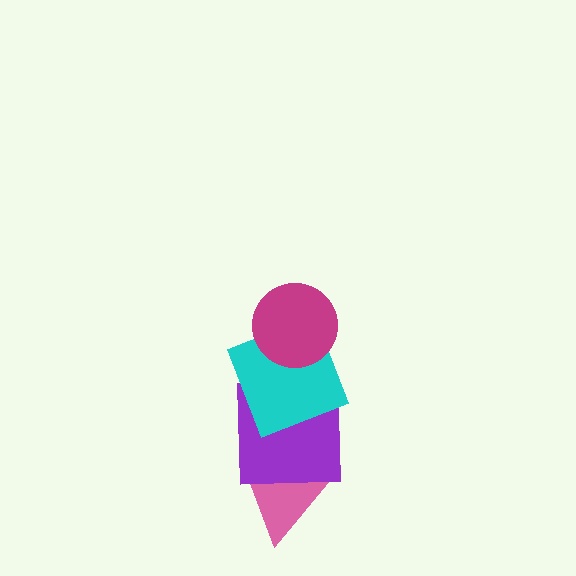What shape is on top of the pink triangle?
The purple square is on top of the pink triangle.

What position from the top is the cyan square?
The cyan square is 2nd from the top.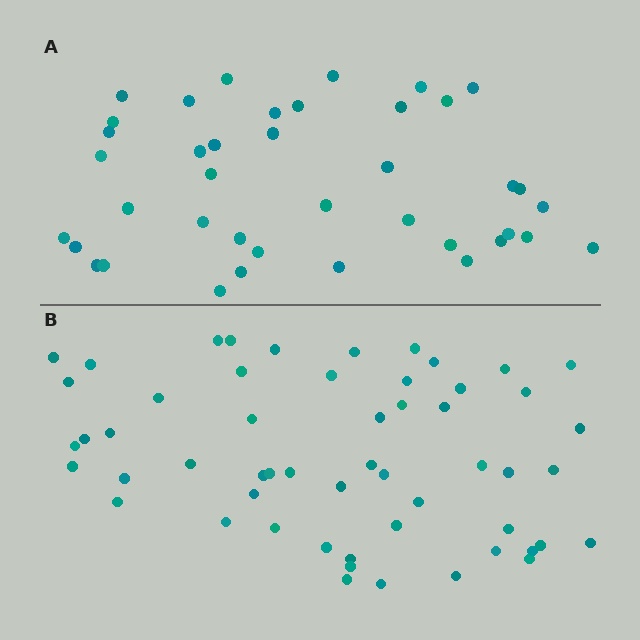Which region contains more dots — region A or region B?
Region B (the bottom region) has more dots.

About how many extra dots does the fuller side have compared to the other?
Region B has approximately 15 more dots than region A.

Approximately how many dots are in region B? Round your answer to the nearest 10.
About 60 dots. (The exact count is 55, which rounds to 60.)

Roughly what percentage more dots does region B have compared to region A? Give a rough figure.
About 40% more.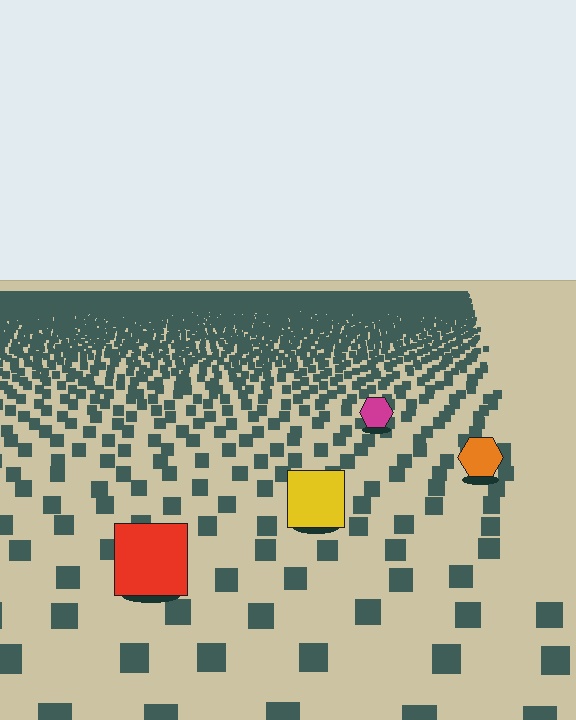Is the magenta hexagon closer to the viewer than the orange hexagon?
No. The orange hexagon is closer — you can tell from the texture gradient: the ground texture is coarser near it.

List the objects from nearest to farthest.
From nearest to farthest: the red square, the yellow square, the orange hexagon, the magenta hexagon.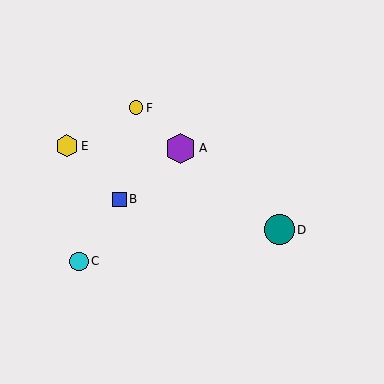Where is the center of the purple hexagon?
The center of the purple hexagon is at (181, 148).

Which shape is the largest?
The purple hexagon (labeled A) is the largest.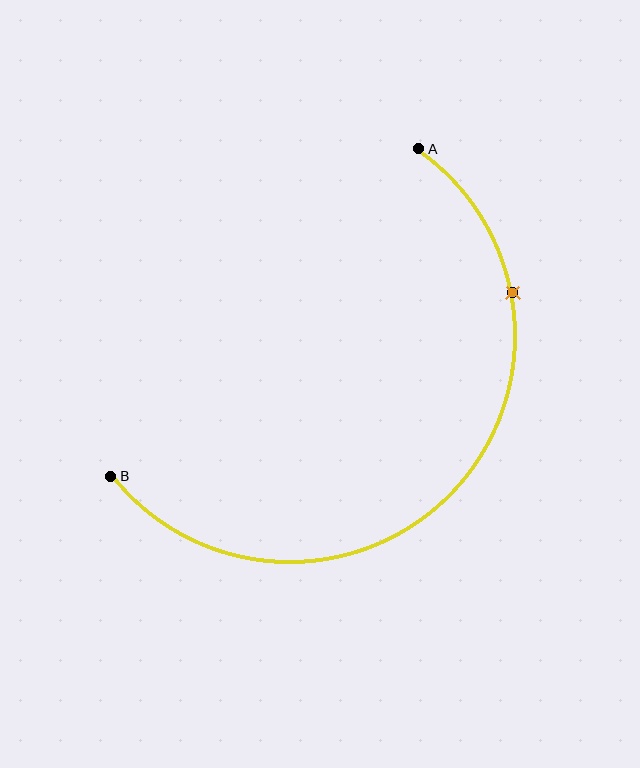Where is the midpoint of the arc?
The arc midpoint is the point on the curve farthest from the straight line joining A and B. It sits below and to the right of that line.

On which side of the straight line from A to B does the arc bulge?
The arc bulges below and to the right of the straight line connecting A and B.